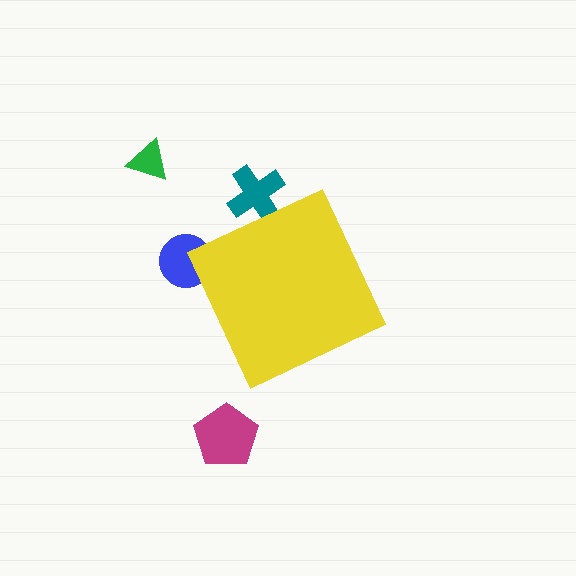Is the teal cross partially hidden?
Yes, the teal cross is partially hidden behind the yellow diamond.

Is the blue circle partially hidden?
Yes, the blue circle is partially hidden behind the yellow diamond.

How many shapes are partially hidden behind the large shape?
2 shapes are partially hidden.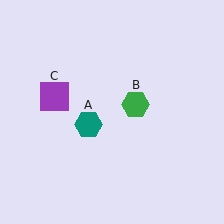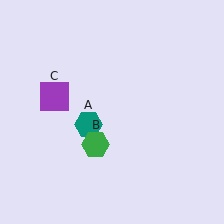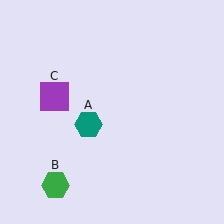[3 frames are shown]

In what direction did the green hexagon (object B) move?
The green hexagon (object B) moved down and to the left.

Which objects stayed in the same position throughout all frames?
Teal hexagon (object A) and purple square (object C) remained stationary.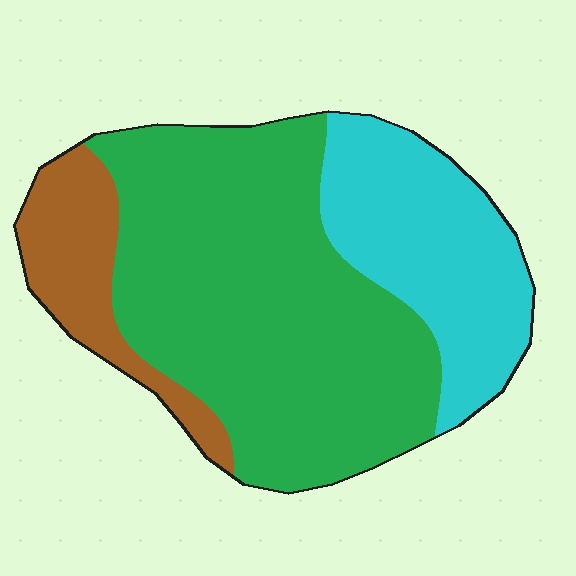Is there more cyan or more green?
Green.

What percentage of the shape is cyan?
Cyan takes up between a sixth and a third of the shape.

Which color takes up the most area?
Green, at roughly 60%.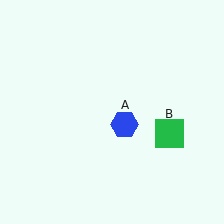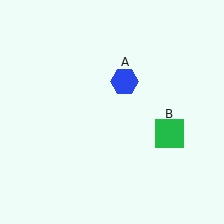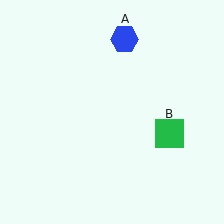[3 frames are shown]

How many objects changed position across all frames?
1 object changed position: blue hexagon (object A).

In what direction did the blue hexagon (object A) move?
The blue hexagon (object A) moved up.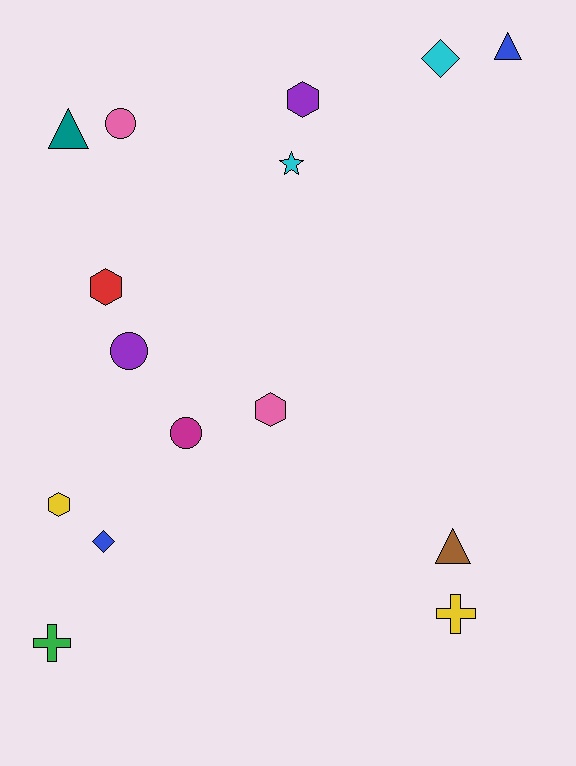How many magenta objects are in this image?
There is 1 magenta object.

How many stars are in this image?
There is 1 star.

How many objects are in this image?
There are 15 objects.